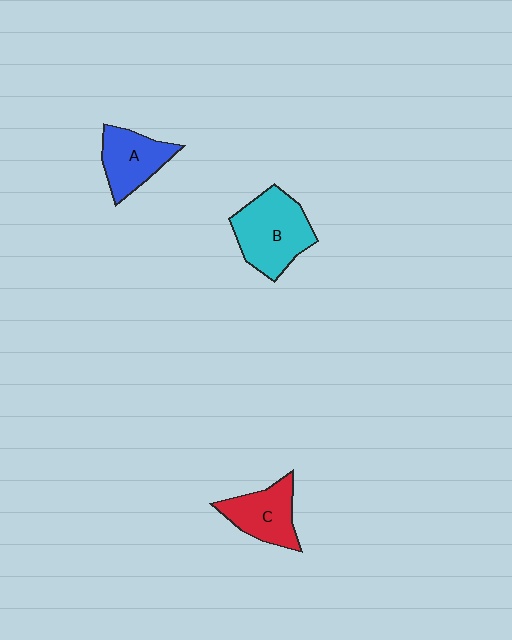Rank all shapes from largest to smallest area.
From largest to smallest: B (cyan), C (red), A (blue).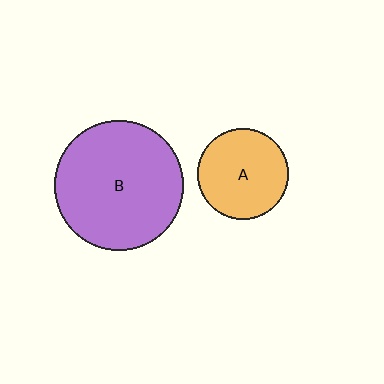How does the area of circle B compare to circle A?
Approximately 2.0 times.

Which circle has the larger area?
Circle B (purple).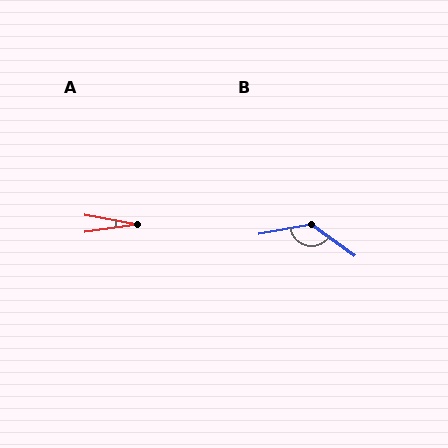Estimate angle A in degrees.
Approximately 18 degrees.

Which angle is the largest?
B, at approximately 134 degrees.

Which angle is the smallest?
A, at approximately 18 degrees.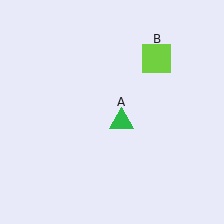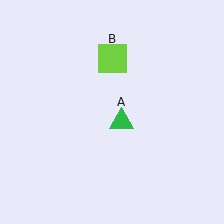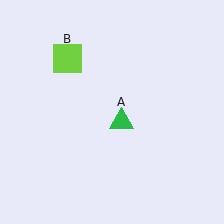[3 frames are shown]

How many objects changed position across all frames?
1 object changed position: lime square (object B).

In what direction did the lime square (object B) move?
The lime square (object B) moved left.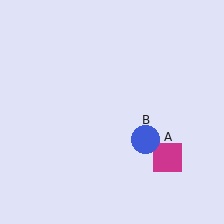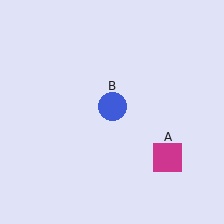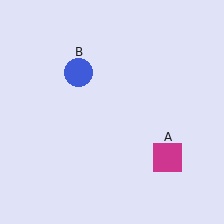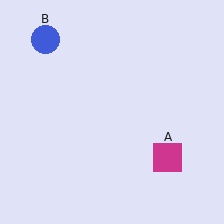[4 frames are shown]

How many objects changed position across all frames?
1 object changed position: blue circle (object B).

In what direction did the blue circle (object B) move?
The blue circle (object B) moved up and to the left.